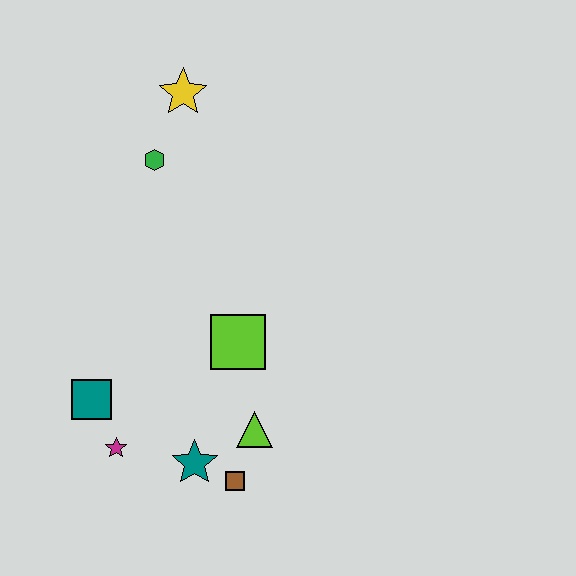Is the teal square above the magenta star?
Yes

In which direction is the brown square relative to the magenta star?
The brown square is to the right of the magenta star.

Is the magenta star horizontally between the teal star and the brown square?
No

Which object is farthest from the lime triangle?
The yellow star is farthest from the lime triangle.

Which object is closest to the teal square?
The magenta star is closest to the teal square.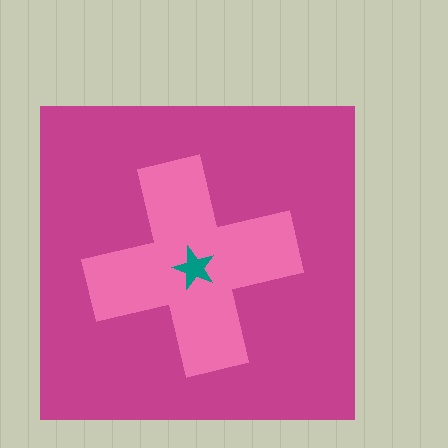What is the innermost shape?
The teal star.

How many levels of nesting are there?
3.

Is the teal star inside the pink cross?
Yes.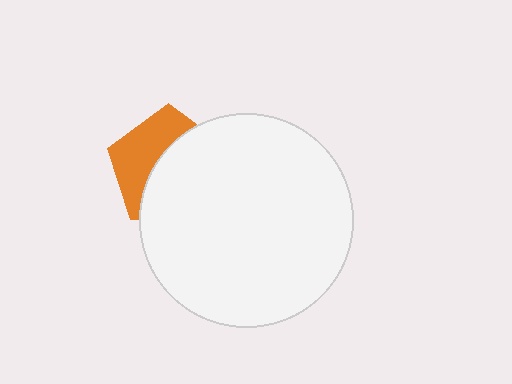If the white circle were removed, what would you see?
You would see the complete orange pentagon.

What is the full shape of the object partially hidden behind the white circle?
The partially hidden object is an orange pentagon.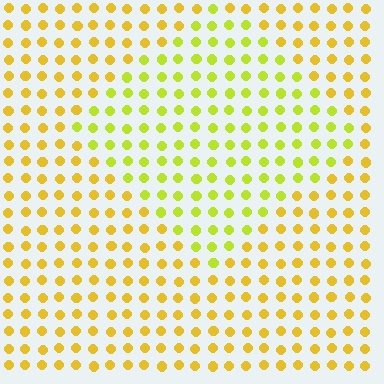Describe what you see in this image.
The image is filled with small yellow elements in a uniform arrangement. A diamond-shaped region is visible where the elements are tinted to a slightly different hue, forming a subtle color boundary.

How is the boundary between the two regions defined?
The boundary is defined purely by a slight shift in hue (about 27 degrees). Spacing, size, and orientation are identical on both sides.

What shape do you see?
I see a diamond.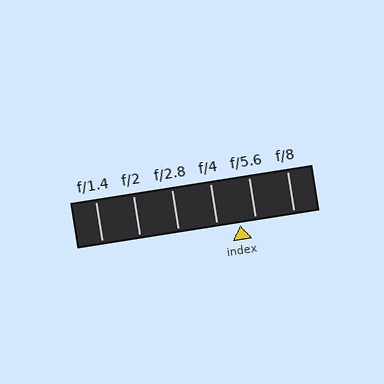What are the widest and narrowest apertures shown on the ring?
The widest aperture shown is f/1.4 and the narrowest is f/8.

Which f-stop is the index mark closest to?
The index mark is closest to f/5.6.